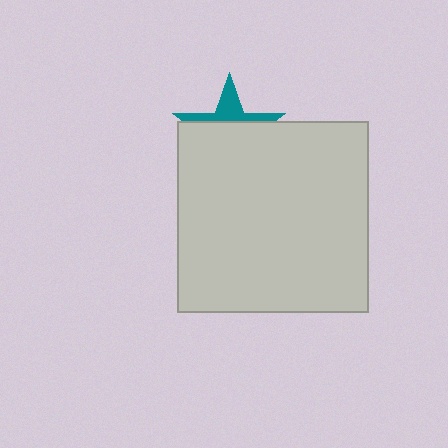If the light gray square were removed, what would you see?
You would see the complete teal star.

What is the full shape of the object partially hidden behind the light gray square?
The partially hidden object is a teal star.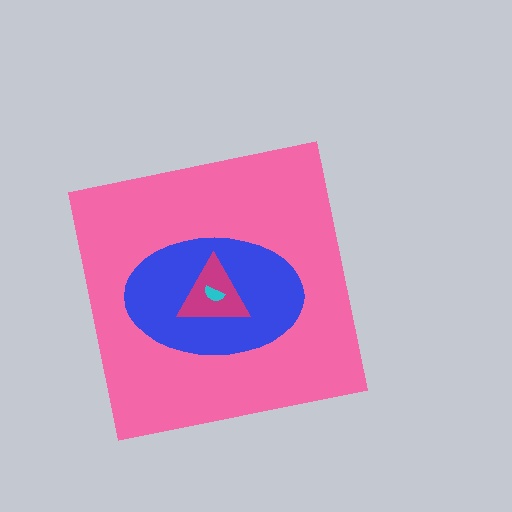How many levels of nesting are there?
4.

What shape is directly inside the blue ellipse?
The magenta triangle.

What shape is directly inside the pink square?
The blue ellipse.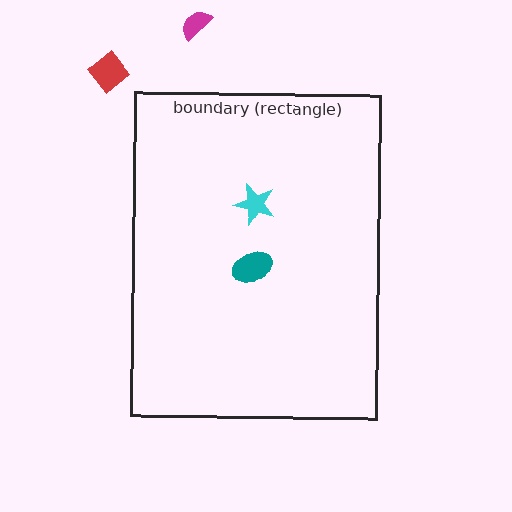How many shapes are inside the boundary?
2 inside, 2 outside.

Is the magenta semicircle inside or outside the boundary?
Outside.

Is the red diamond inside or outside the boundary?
Outside.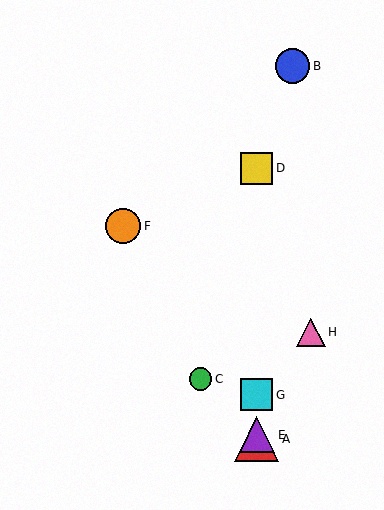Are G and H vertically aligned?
No, G is at x≈257 and H is at x≈311.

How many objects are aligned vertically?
4 objects (A, D, E, G) are aligned vertically.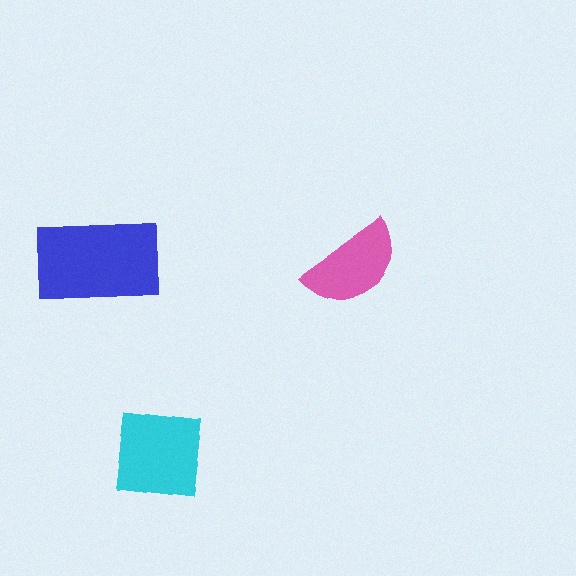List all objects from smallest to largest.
The pink semicircle, the cyan square, the blue rectangle.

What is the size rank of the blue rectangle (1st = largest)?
1st.